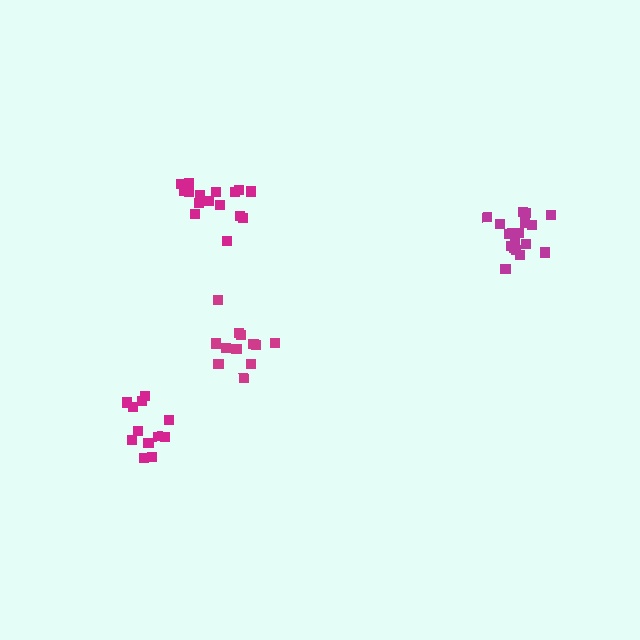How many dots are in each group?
Group 1: 12 dots, Group 2: 18 dots, Group 3: 12 dots, Group 4: 17 dots (59 total).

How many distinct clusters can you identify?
There are 4 distinct clusters.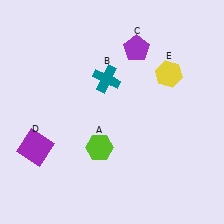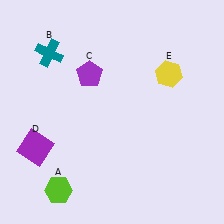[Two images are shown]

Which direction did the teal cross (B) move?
The teal cross (B) moved left.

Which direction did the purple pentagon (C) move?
The purple pentagon (C) moved left.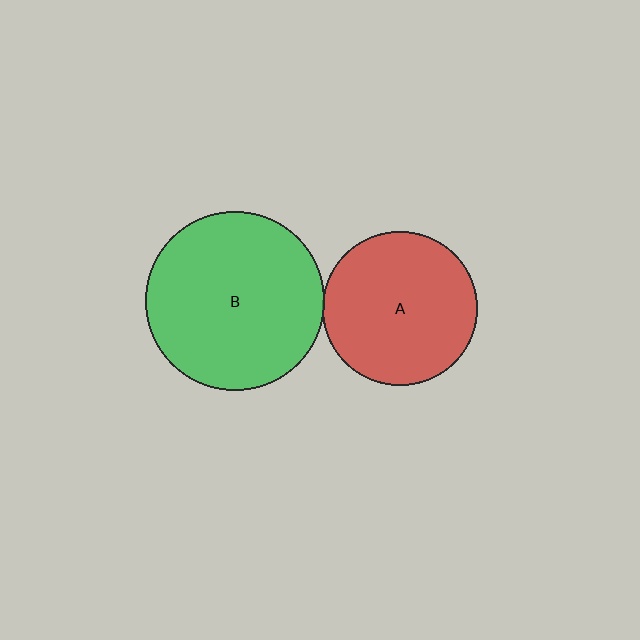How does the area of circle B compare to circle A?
Approximately 1.3 times.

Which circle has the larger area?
Circle B (green).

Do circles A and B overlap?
Yes.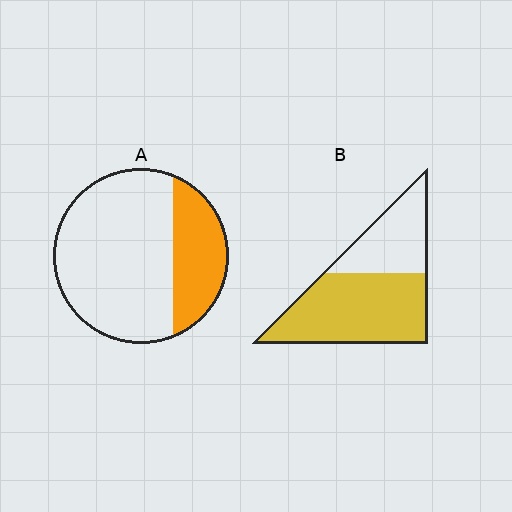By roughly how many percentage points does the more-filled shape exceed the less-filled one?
By roughly 35 percentage points (B over A).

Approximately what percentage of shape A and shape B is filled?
A is approximately 25% and B is approximately 65%.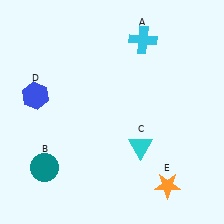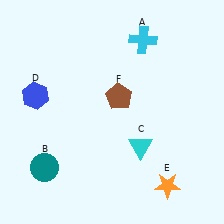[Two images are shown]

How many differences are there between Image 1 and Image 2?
There is 1 difference between the two images.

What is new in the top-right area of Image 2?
A brown pentagon (F) was added in the top-right area of Image 2.